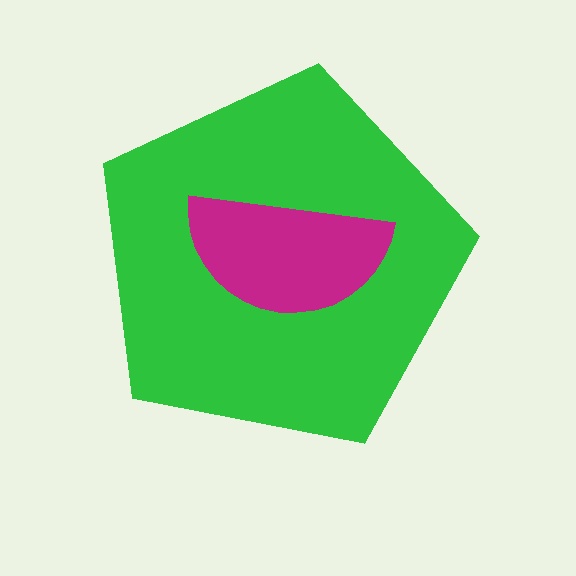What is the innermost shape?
The magenta semicircle.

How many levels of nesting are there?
2.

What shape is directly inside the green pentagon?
The magenta semicircle.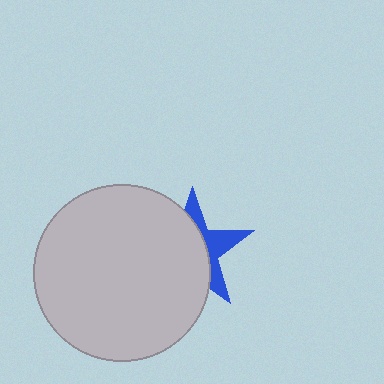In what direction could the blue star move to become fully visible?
The blue star could move right. That would shift it out from behind the light gray circle entirely.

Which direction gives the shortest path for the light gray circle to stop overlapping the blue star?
Moving left gives the shortest separation.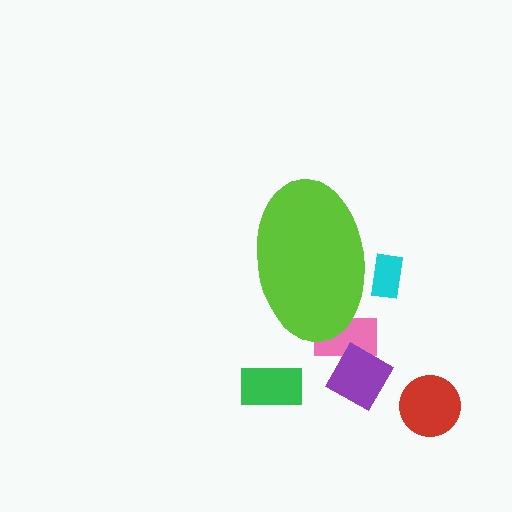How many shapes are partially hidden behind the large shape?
2 shapes are partially hidden.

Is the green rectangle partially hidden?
No, the green rectangle is fully visible.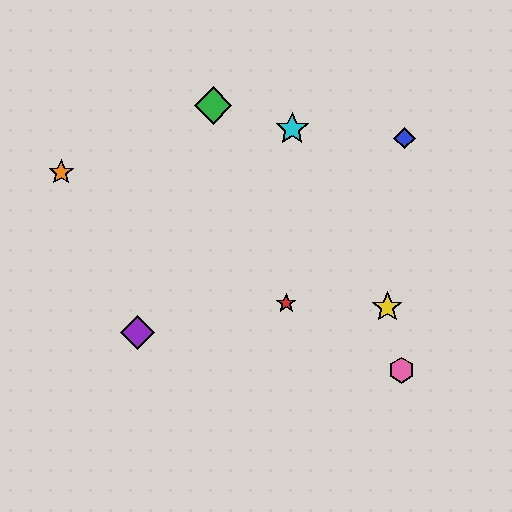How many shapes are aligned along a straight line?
3 shapes (the red star, the orange star, the pink hexagon) are aligned along a straight line.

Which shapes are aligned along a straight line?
The red star, the orange star, the pink hexagon are aligned along a straight line.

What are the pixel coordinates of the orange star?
The orange star is at (61, 172).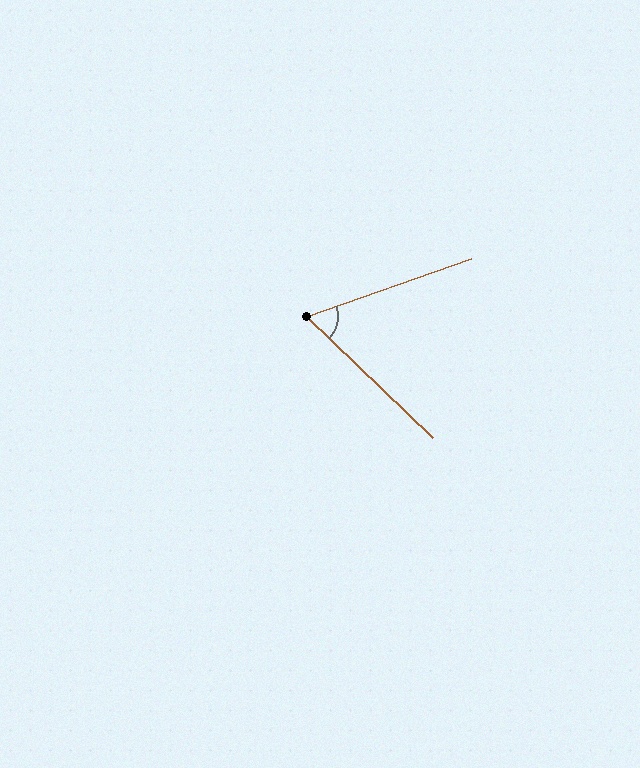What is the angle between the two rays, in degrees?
Approximately 63 degrees.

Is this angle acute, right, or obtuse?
It is acute.